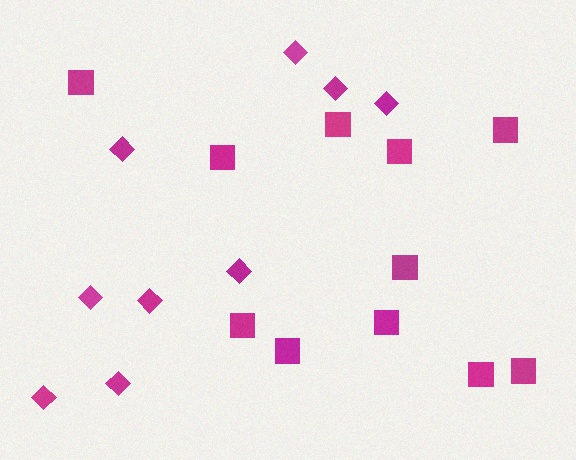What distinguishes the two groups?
There are 2 groups: one group of diamonds (9) and one group of squares (11).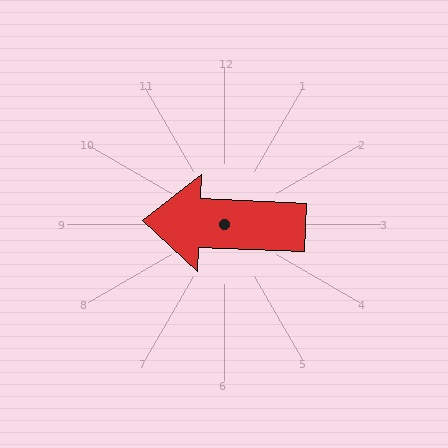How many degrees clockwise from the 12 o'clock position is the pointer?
Approximately 272 degrees.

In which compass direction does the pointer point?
West.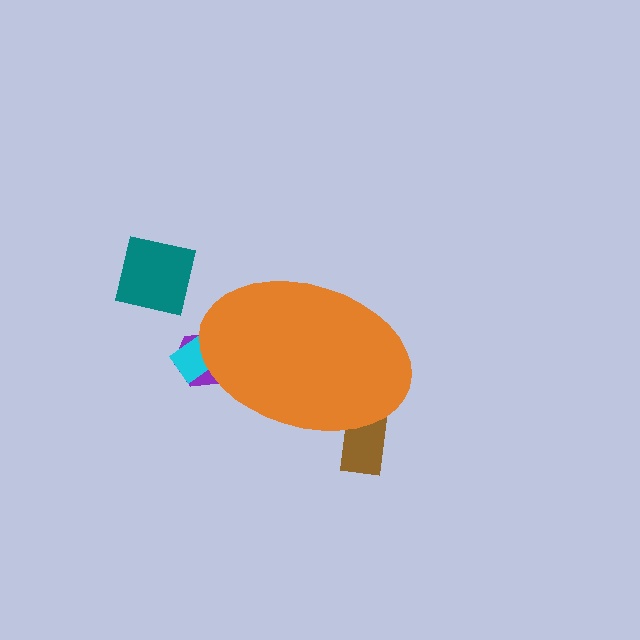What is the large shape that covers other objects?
An orange ellipse.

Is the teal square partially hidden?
No, the teal square is fully visible.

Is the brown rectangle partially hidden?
Yes, the brown rectangle is partially hidden behind the orange ellipse.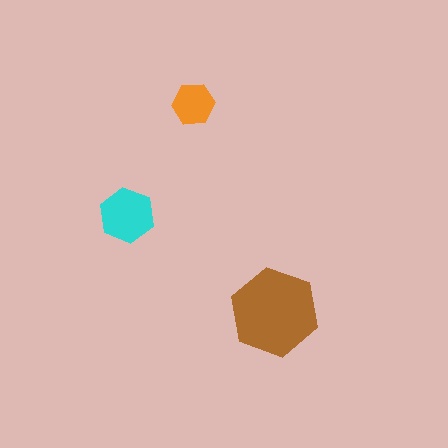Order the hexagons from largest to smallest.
the brown one, the cyan one, the orange one.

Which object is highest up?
The orange hexagon is topmost.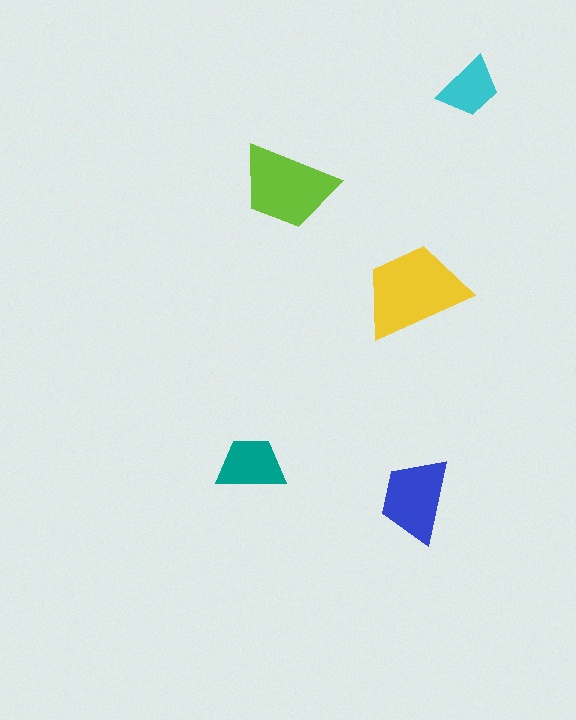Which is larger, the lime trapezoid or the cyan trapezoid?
The lime one.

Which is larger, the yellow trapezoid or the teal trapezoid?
The yellow one.